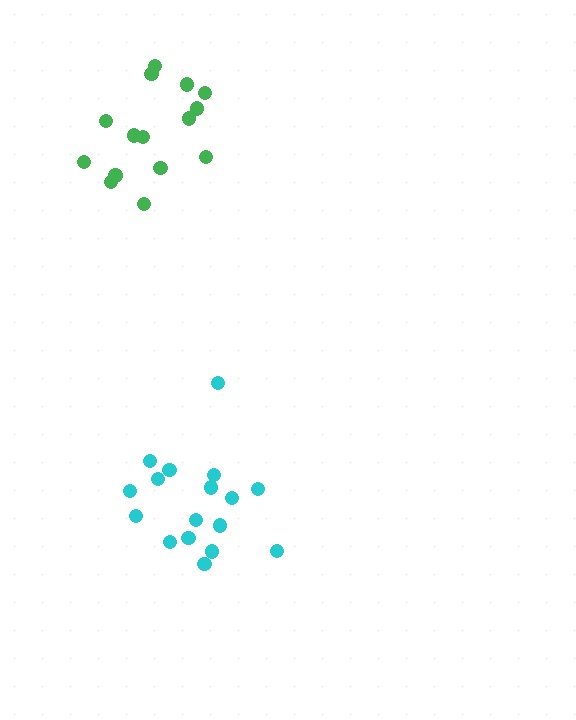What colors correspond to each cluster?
The clusters are colored: cyan, green.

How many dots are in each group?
Group 1: 17 dots, Group 2: 15 dots (32 total).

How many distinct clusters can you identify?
There are 2 distinct clusters.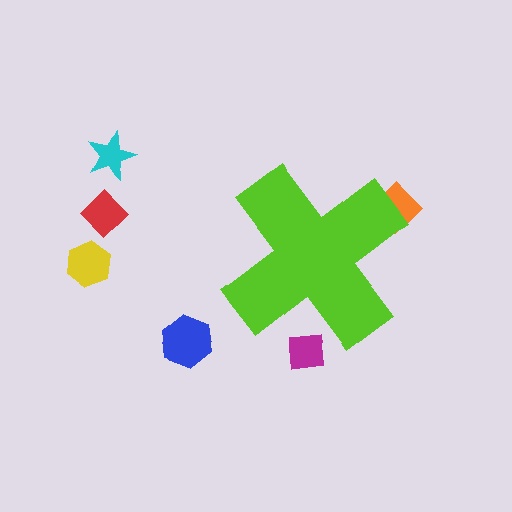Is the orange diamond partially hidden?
Yes, the orange diamond is partially hidden behind the lime cross.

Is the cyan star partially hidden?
No, the cyan star is fully visible.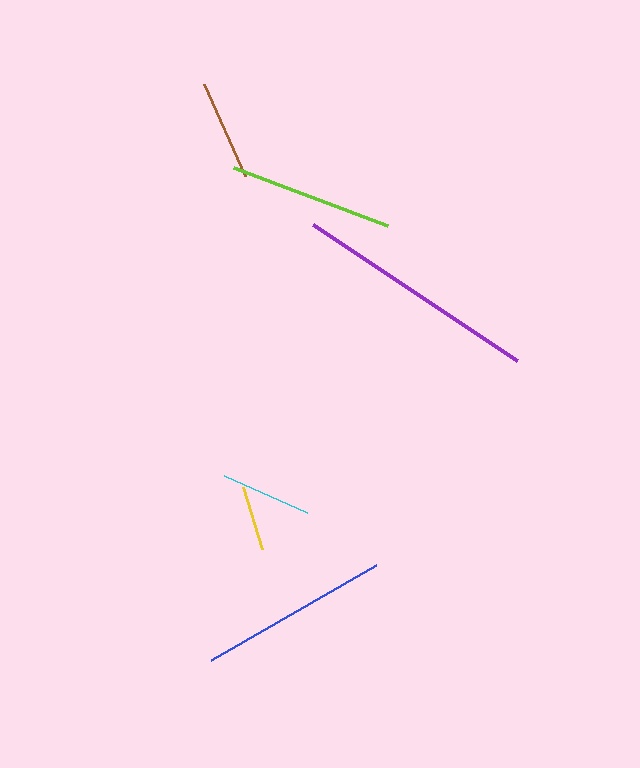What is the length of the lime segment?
The lime segment is approximately 164 pixels long.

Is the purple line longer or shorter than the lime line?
The purple line is longer than the lime line.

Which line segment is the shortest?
The yellow line is the shortest at approximately 65 pixels.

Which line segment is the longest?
The purple line is the longest at approximately 244 pixels.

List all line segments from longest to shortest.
From longest to shortest: purple, blue, lime, brown, cyan, yellow.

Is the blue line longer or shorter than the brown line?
The blue line is longer than the brown line.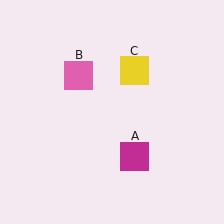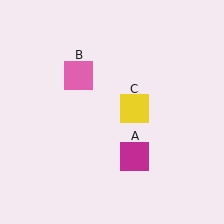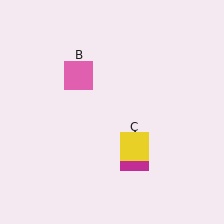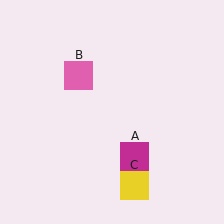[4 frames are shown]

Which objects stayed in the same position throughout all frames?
Magenta square (object A) and pink square (object B) remained stationary.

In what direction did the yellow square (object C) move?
The yellow square (object C) moved down.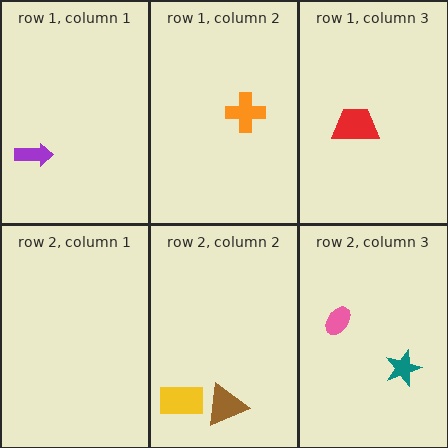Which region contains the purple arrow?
The row 1, column 1 region.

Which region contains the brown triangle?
The row 2, column 2 region.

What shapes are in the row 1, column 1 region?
The purple arrow.